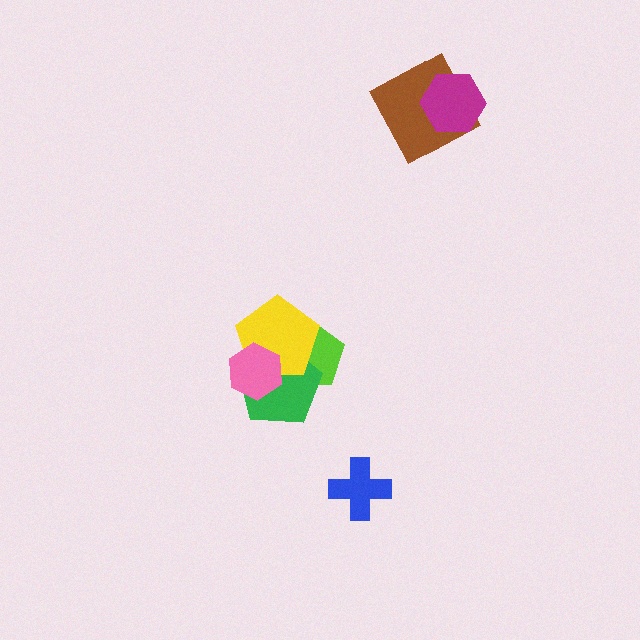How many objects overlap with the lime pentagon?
2 objects overlap with the lime pentagon.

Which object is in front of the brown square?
The magenta hexagon is in front of the brown square.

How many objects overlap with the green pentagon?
3 objects overlap with the green pentagon.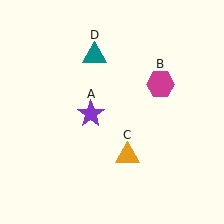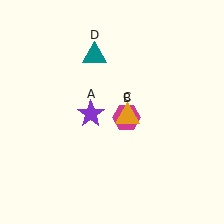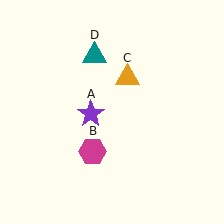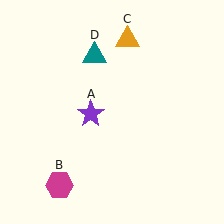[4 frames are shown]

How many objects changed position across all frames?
2 objects changed position: magenta hexagon (object B), orange triangle (object C).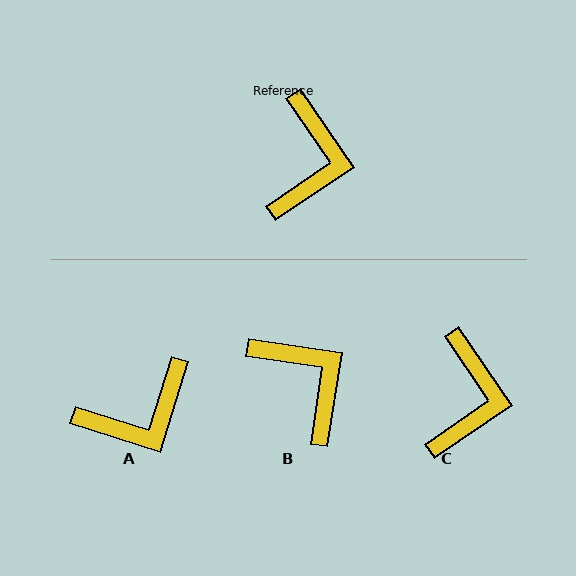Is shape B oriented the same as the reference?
No, it is off by about 47 degrees.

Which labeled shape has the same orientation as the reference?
C.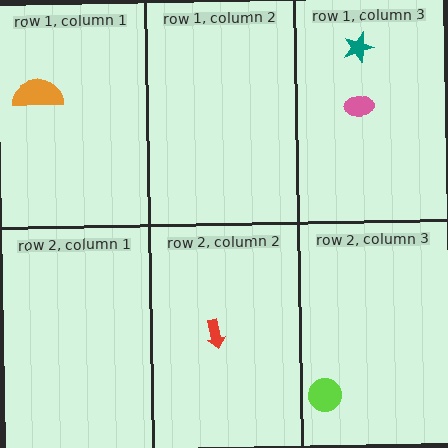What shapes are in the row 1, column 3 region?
The pink ellipse, the teal star.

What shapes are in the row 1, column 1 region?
The orange semicircle.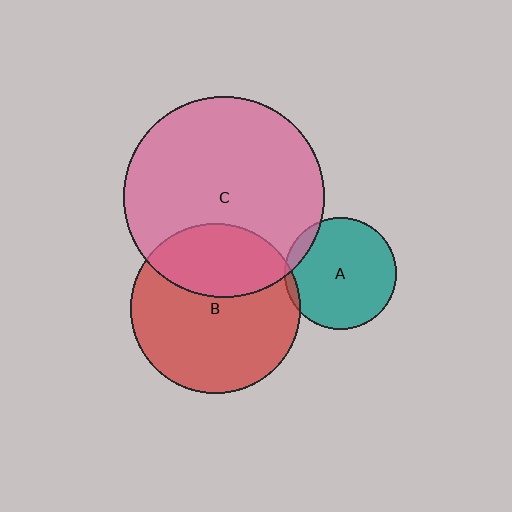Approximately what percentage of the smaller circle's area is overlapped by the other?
Approximately 5%.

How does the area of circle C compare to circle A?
Approximately 3.2 times.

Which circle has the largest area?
Circle C (pink).